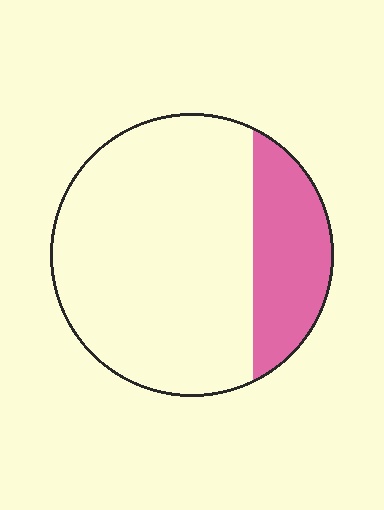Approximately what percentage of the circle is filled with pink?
Approximately 25%.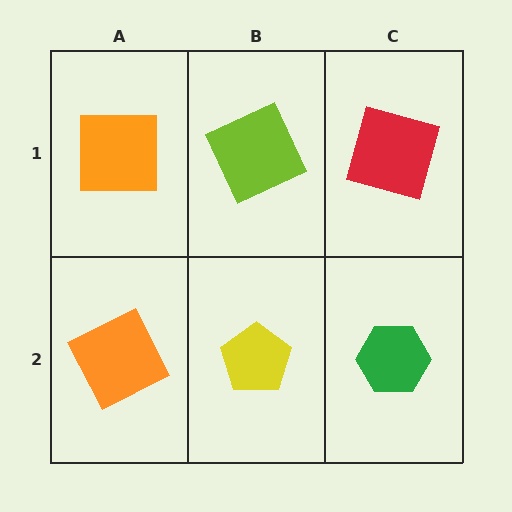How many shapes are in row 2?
3 shapes.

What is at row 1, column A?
An orange square.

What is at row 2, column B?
A yellow pentagon.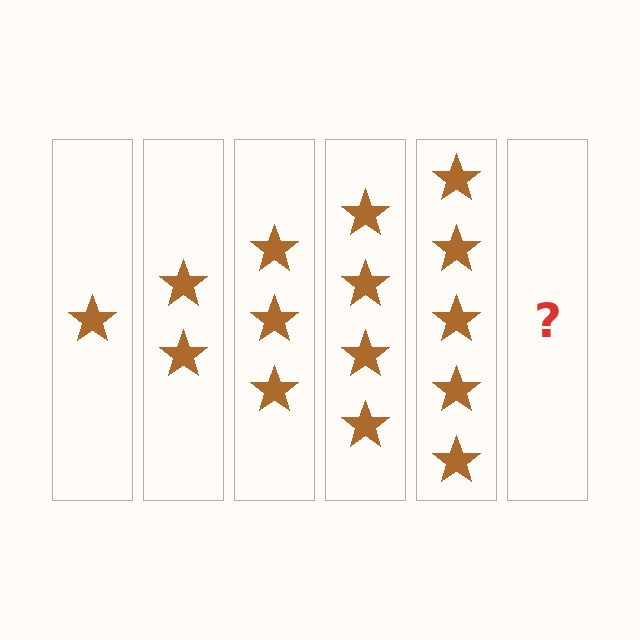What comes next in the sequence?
The next element should be 6 stars.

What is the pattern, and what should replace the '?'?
The pattern is that each step adds one more star. The '?' should be 6 stars.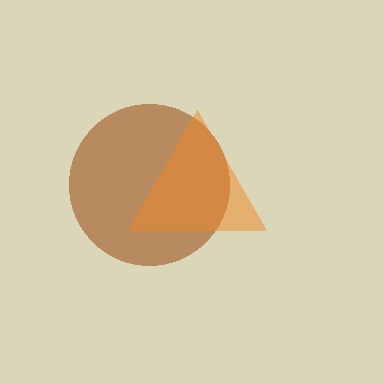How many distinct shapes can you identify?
There are 2 distinct shapes: a brown circle, an orange triangle.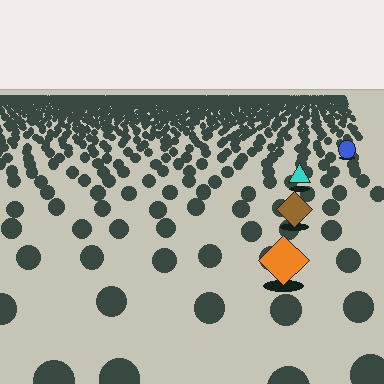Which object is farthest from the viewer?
The blue circle is farthest from the viewer. It appears smaller and the ground texture around it is denser.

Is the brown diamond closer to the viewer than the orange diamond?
No. The orange diamond is closer — you can tell from the texture gradient: the ground texture is coarser near it.